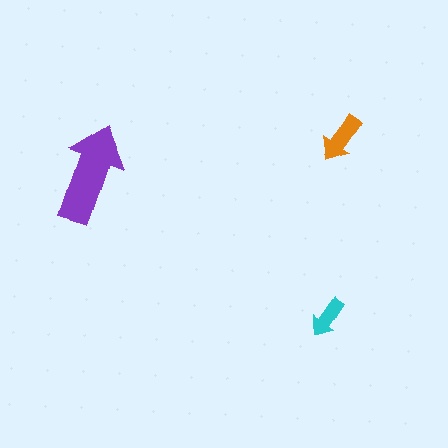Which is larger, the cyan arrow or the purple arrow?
The purple one.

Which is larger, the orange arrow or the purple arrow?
The purple one.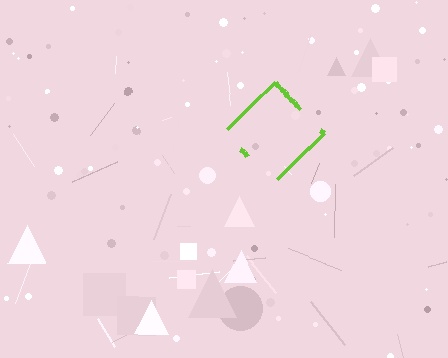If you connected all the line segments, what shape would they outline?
They would outline a diamond.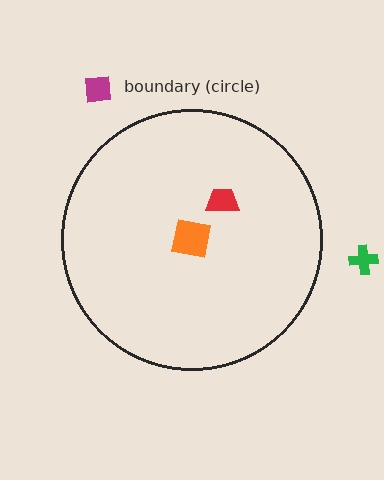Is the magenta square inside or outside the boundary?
Outside.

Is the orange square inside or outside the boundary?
Inside.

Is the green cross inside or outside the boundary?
Outside.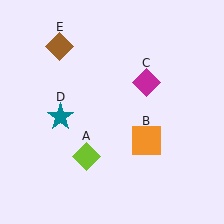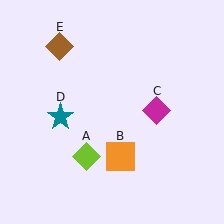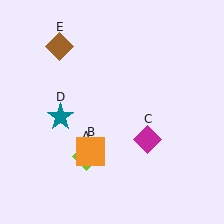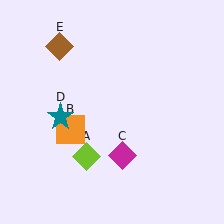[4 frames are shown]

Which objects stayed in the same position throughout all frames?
Lime diamond (object A) and teal star (object D) and brown diamond (object E) remained stationary.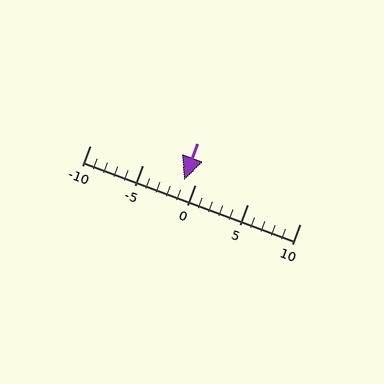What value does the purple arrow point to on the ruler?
The purple arrow points to approximately -1.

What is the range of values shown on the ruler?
The ruler shows values from -10 to 10.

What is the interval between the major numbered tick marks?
The major tick marks are spaced 5 units apart.